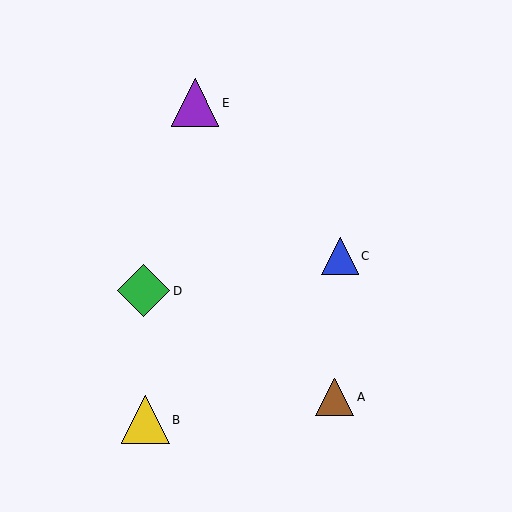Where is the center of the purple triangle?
The center of the purple triangle is at (195, 103).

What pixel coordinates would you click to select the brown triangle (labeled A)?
Click at (335, 397) to select the brown triangle A.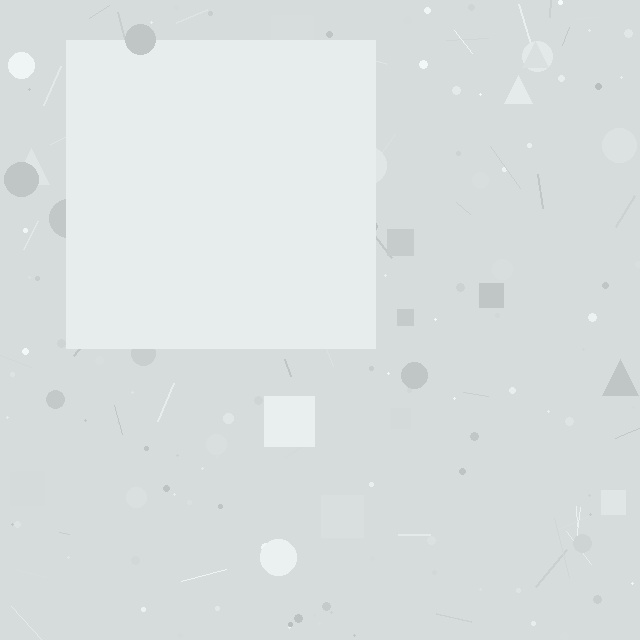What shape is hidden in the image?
A square is hidden in the image.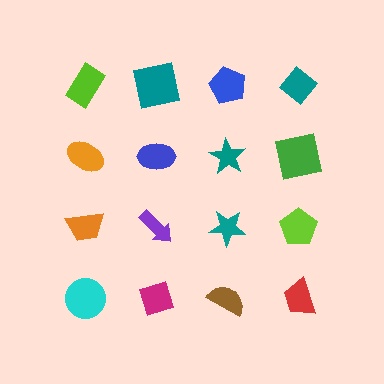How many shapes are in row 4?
4 shapes.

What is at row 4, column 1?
A cyan circle.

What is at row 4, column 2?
A magenta diamond.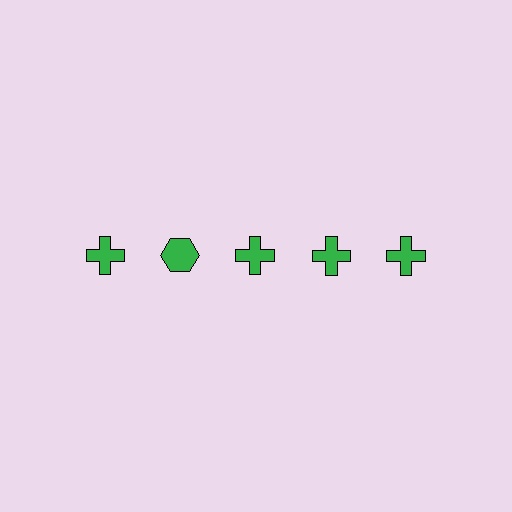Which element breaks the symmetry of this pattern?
The green hexagon in the top row, second from left column breaks the symmetry. All other shapes are green crosses.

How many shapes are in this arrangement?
There are 5 shapes arranged in a grid pattern.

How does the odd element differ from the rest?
It has a different shape: hexagon instead of cross.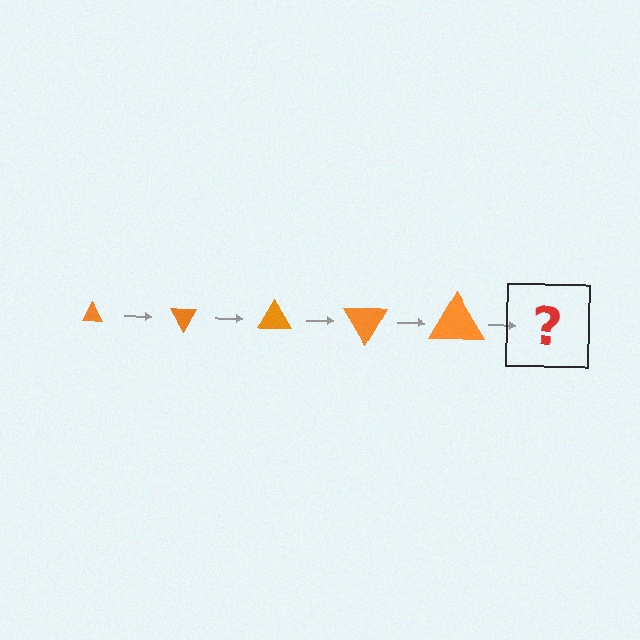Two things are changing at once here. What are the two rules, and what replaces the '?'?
The two rules are that the triangle grows larger each step and it rotates 60 degrees each step. The '?' should be a triangle, larger than the previous one and rotated 300 degrees from the start.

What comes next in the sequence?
The next element should be a triangle, larger than the previous one and rotated 300 degrees from the start.